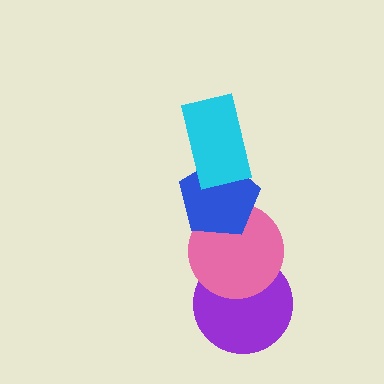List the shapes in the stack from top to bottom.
From top to bottom: the cyan rectangle, the blue pentagon, the pink circle, the purple circle.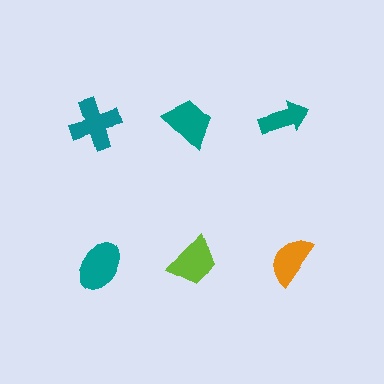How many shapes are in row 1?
3 shapes.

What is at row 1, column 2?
A teal trapezoid.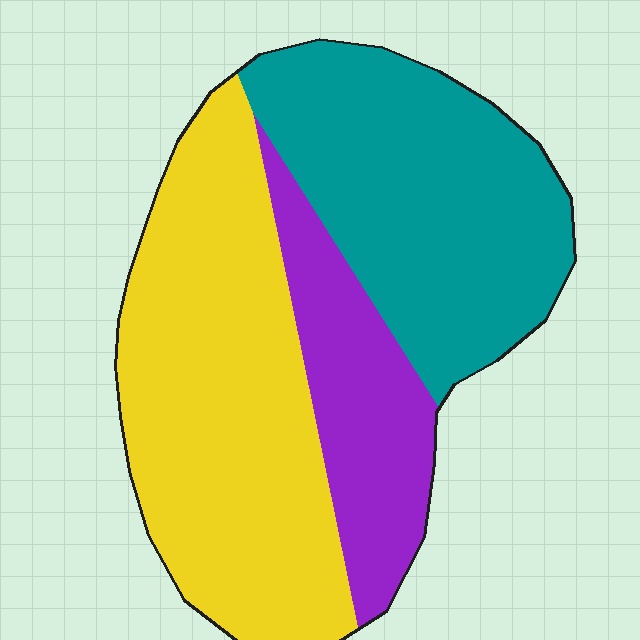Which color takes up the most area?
Yellow, at roughly 45%.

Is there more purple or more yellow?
Yellow.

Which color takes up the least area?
Purple, at roughly 20%.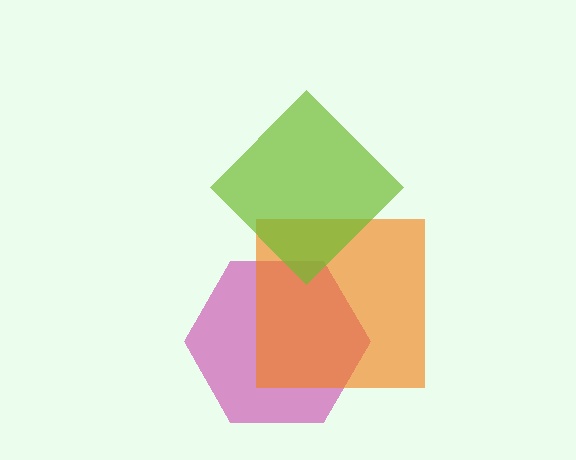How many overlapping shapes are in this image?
There are 3 overlapping shapes in the image.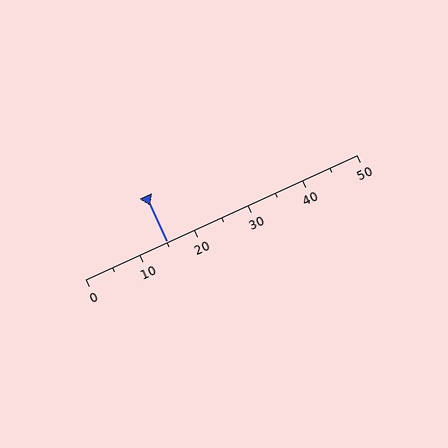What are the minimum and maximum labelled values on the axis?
The axis runs from 0 to 50.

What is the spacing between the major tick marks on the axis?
The major ticks are spaced 10 apart.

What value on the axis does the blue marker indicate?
The marker indicates approximately 15.